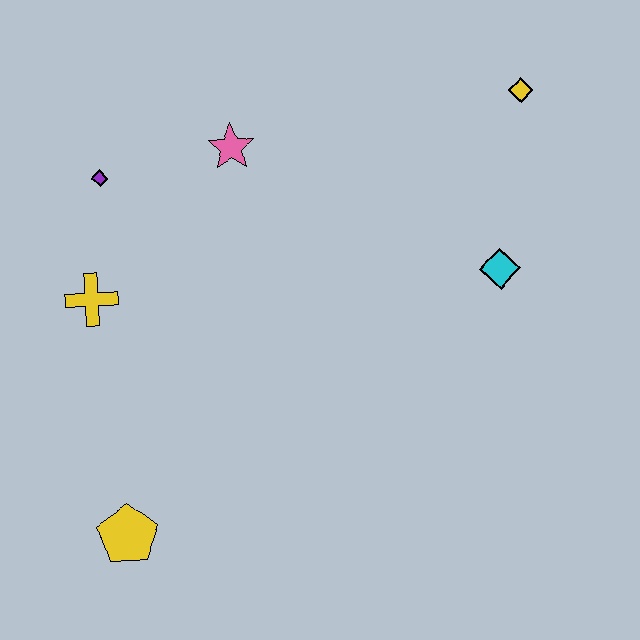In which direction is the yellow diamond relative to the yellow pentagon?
The yellow diamond is above the yellow pentagon.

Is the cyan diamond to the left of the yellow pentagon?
No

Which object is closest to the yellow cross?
The purple diamond is closest to the yellow cross.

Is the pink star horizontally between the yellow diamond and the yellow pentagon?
Yes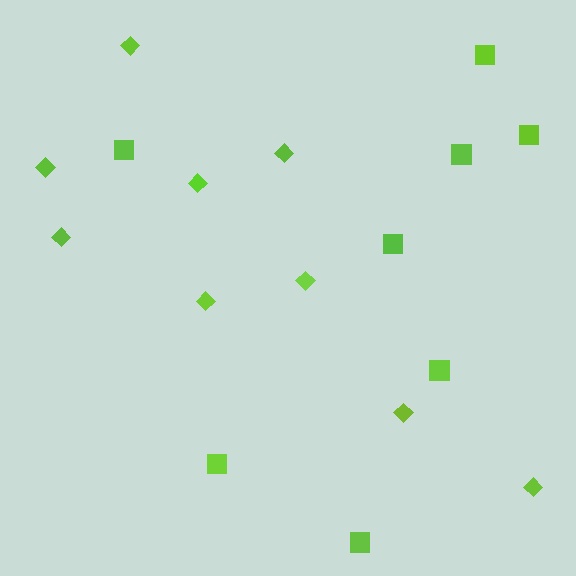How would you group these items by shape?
There are 2 groups: one group of diamonds (9) and one group of squares (8).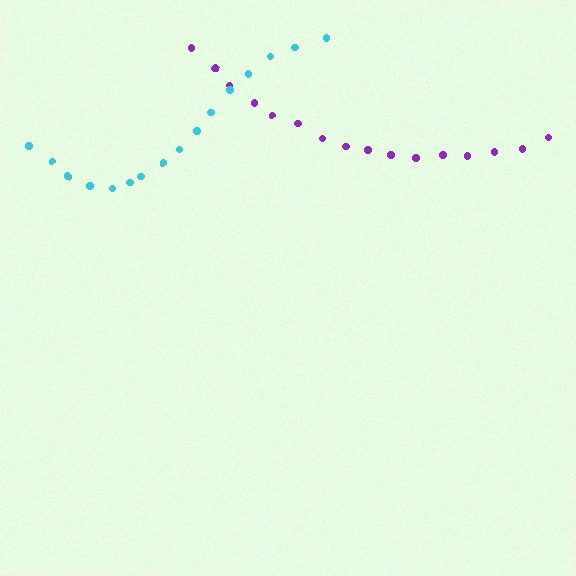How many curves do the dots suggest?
There are 2 distinct paths.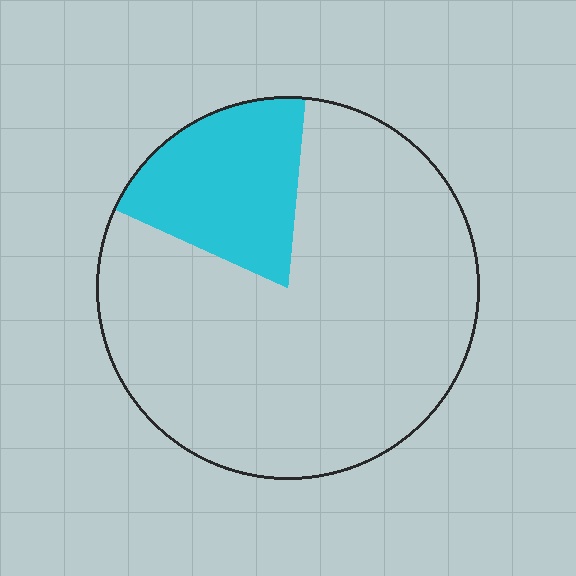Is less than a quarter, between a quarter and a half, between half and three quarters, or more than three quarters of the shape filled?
Less than a quarter.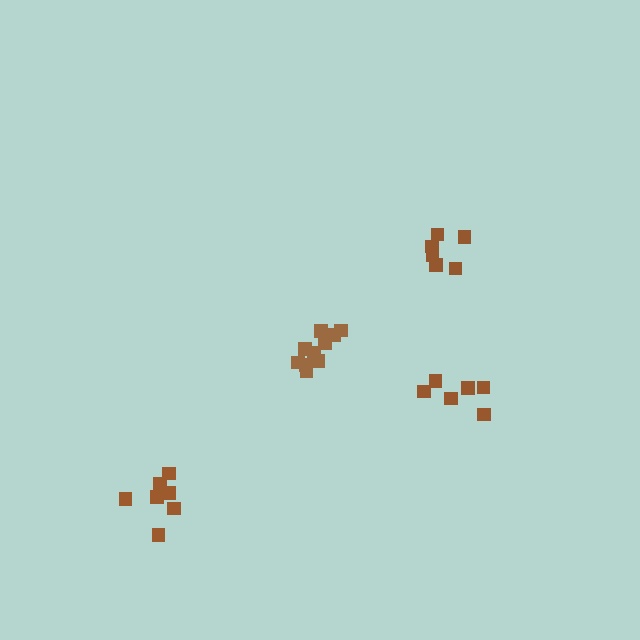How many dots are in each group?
Group 1: 7 dots, Group 2: 6 dots, Group 3: 10 dots, Group 4: 6 dots (29 total).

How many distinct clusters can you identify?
There are 4 distinct clusters.